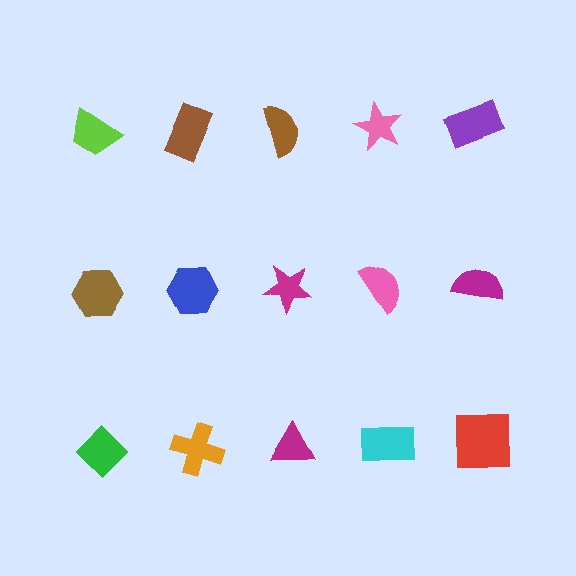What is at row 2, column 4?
A pink semicircle.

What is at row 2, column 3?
A magenta star.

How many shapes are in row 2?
5 shapes.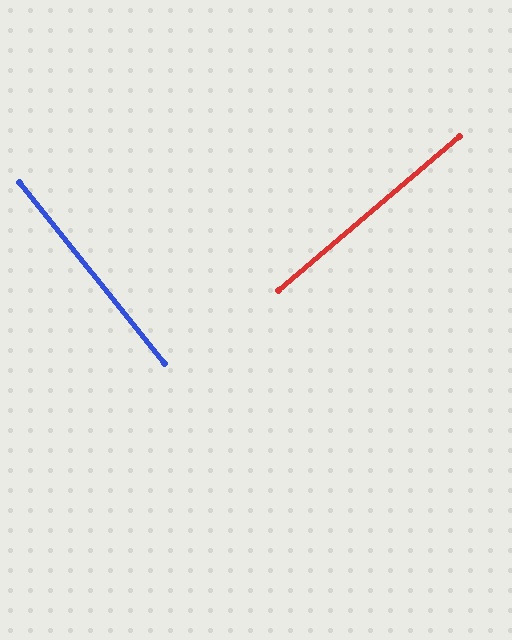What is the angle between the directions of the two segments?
Approximately 88 degrees.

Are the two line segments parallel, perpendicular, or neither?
Perpendicular — they meet at approximately 88°.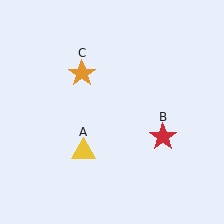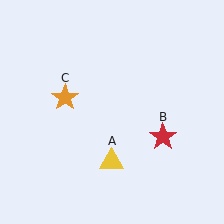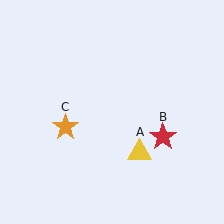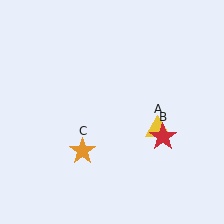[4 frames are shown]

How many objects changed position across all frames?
2 objects changed position: yellow triangle (object A), orange star (object C).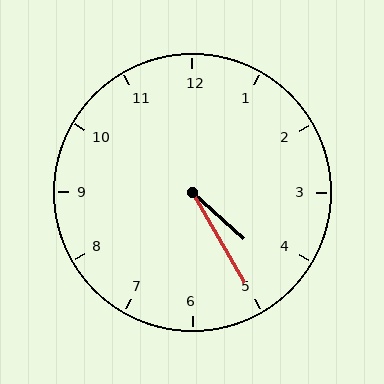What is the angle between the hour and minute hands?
Approximately 18 degrees.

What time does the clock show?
4:25.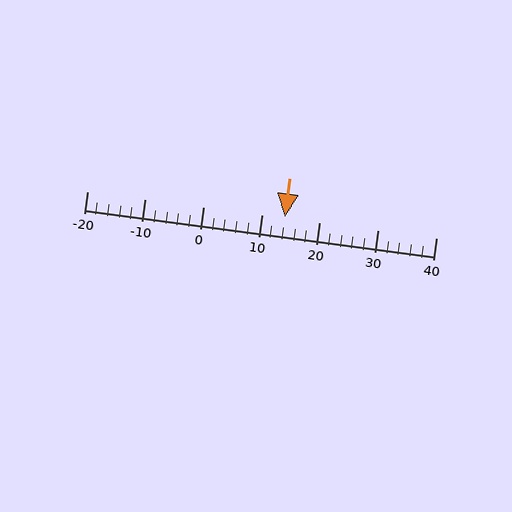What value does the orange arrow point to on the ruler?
The orange arrow points to approximately 14.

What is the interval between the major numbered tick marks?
The major tick marks are spaced 10 units apart.